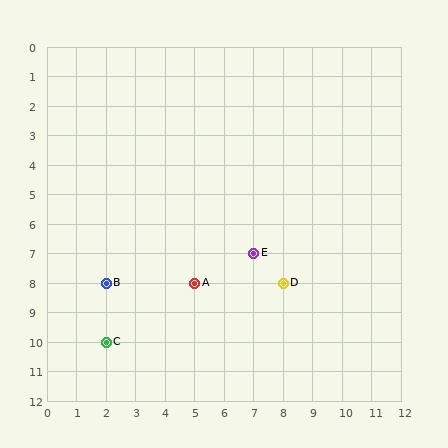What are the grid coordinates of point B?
Point B is at grid coordinates (2, 8).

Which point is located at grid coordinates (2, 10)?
Point C is at (2, 10).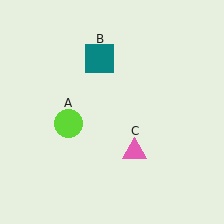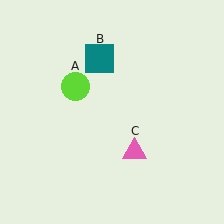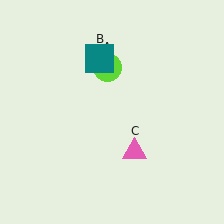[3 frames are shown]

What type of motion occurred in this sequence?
The lime circle (object A) rotated clockwise around the center of the scene.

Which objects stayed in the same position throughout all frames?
Teal square (object B) and pink triangle (object C) remained stationary.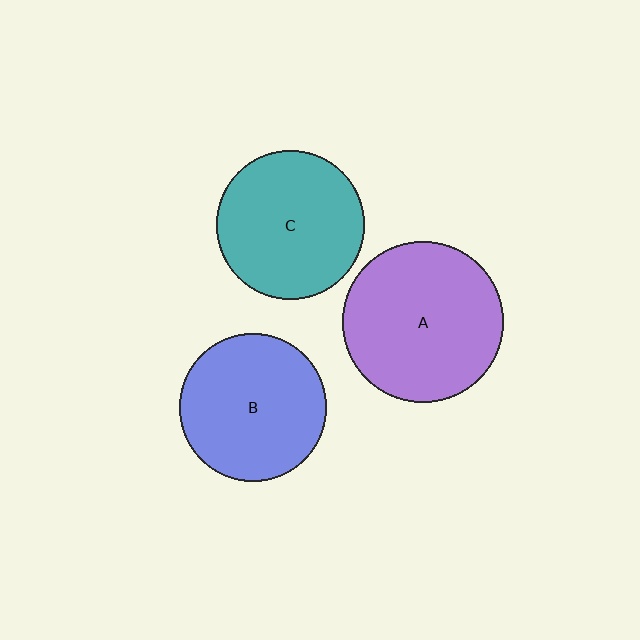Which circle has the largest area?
Circle A (purple).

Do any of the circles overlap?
No, none of the circles overlap.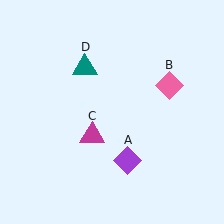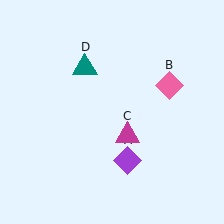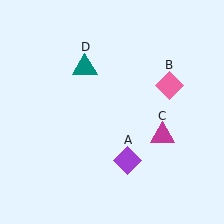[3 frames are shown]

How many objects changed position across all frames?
1 object changed position: magenta triangle (object C).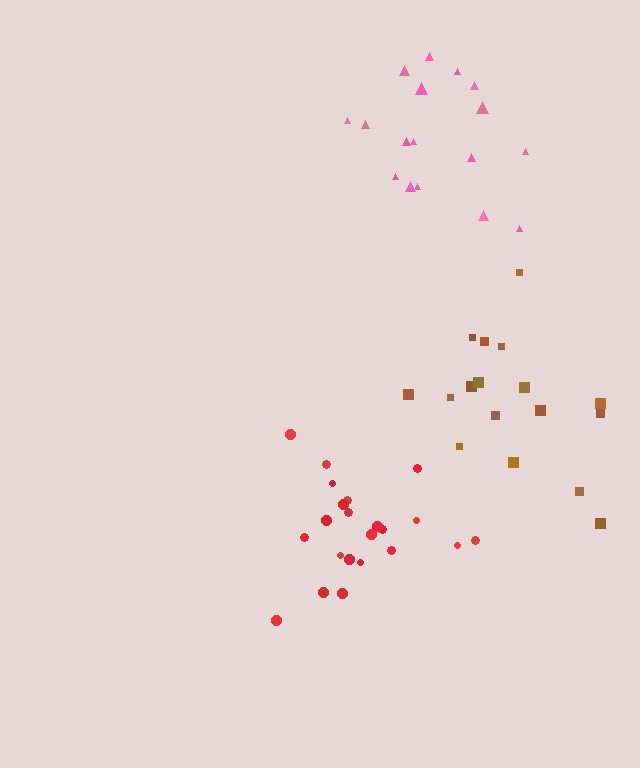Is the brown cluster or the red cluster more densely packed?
Red.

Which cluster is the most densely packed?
Red.